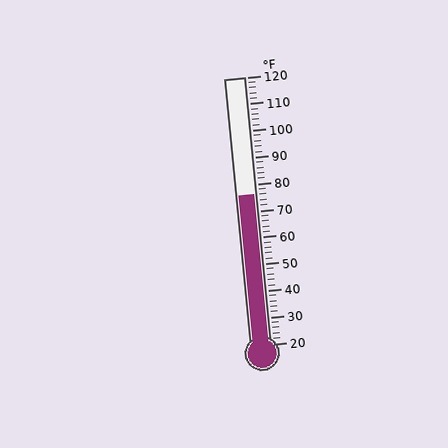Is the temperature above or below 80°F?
The temperature is below 80°F.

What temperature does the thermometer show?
The thermometer shows approximately 76°F.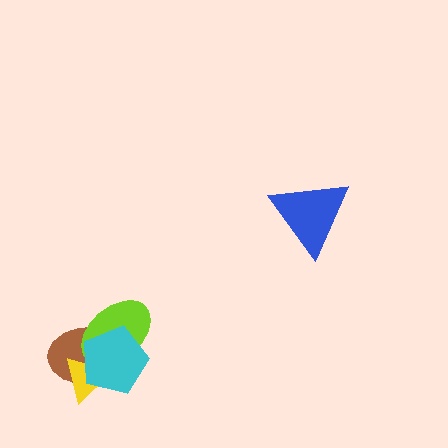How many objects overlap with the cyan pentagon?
3 objects overlap with the cyan pentagon.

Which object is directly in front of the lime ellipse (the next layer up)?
The yellow triangle is directly in front of the lime ellipse.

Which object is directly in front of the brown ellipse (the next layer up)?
The lime ellipse is directly in front of the brown ellipse.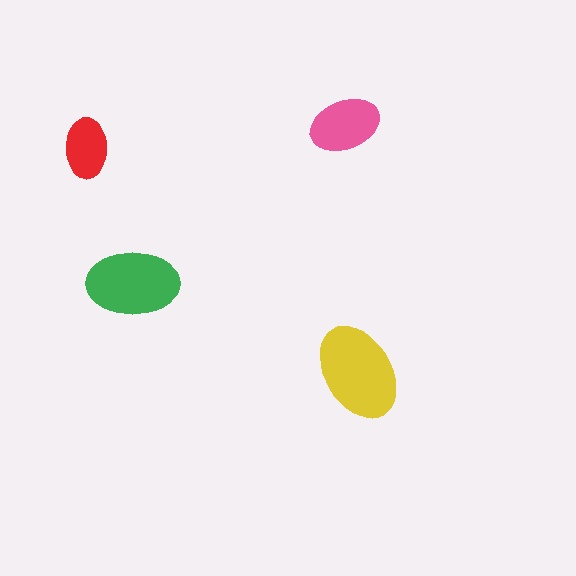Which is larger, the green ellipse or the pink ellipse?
The green one.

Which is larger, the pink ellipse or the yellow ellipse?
The yellow one.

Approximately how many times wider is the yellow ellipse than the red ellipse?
About 1.5 times wider.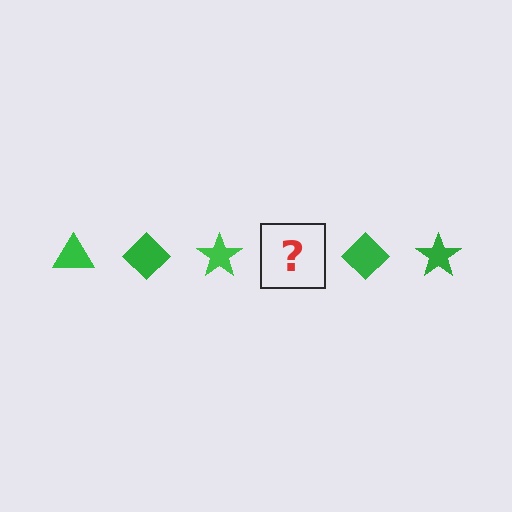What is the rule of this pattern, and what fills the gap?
The rule is that the pattern cycles through triangle, diamond, star shapes in green. The gap should be filled with a green triangle.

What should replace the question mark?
The question mark should be replaced with a green triangle.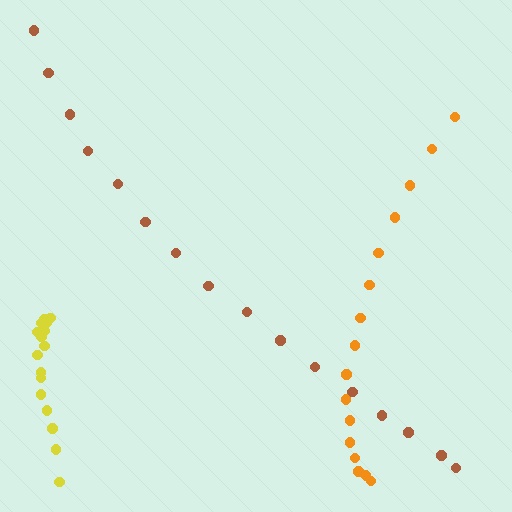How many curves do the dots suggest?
There are 3 distinct paths.